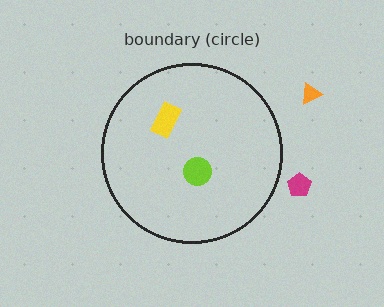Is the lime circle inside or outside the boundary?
Inside.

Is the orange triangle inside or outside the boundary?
Outside.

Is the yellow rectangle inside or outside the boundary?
Inside.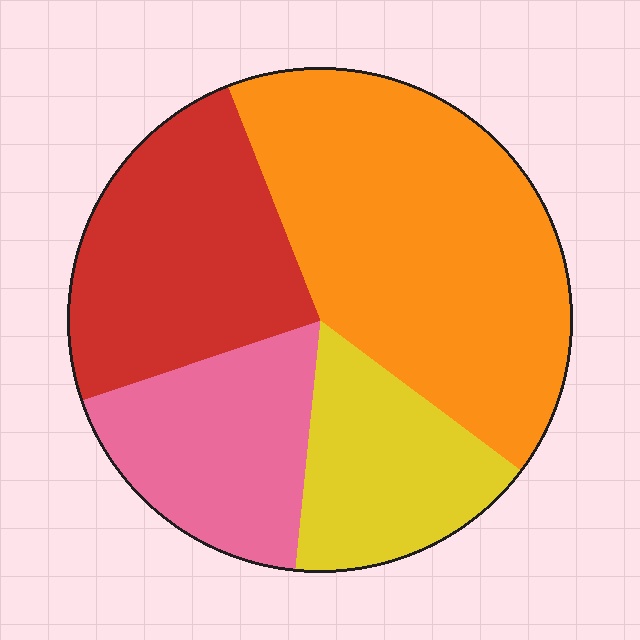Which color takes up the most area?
Orange, at roughly 40%.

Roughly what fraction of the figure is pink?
Pink takes up about one sixth (1/6) of the figure.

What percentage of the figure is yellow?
Yellow takes up less than a sixth of the figure.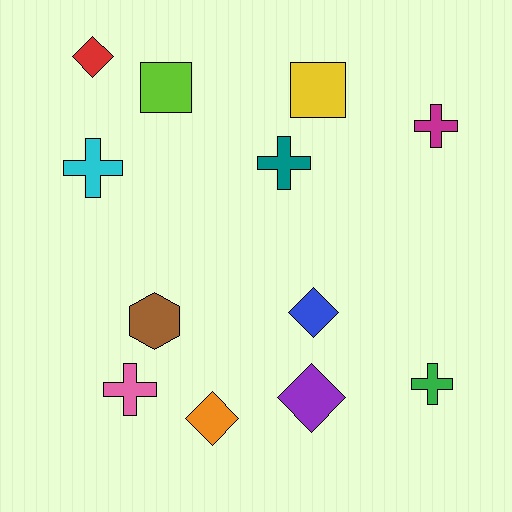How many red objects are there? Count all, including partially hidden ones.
There is 1 red object.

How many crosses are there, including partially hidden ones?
There are 5 crosses.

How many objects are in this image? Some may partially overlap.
There are 12 objects.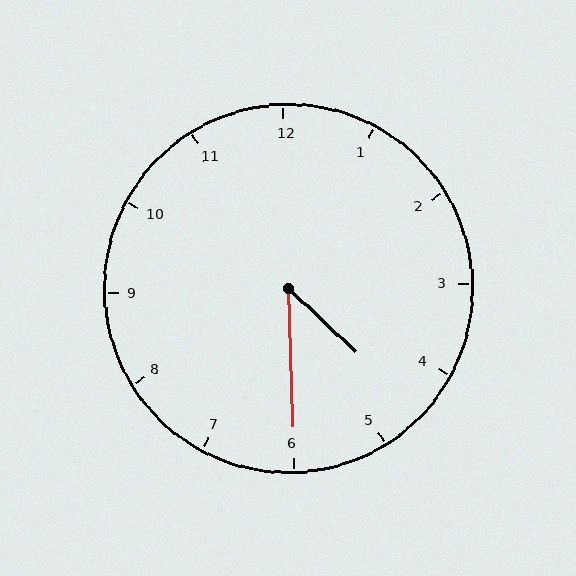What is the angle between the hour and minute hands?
Approximately 45 degrees.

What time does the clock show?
4:30.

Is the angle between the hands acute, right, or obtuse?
It is acute.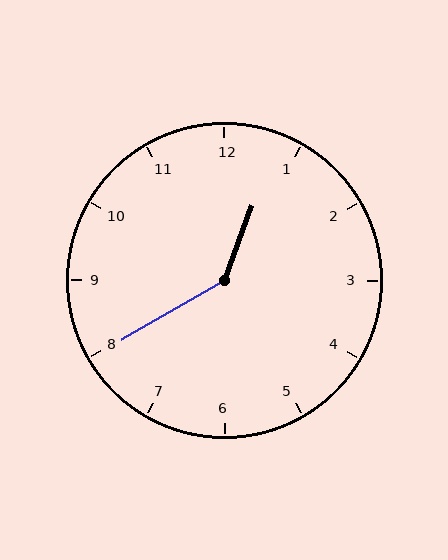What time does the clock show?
12:40.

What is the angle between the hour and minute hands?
Approximately 140 degrees.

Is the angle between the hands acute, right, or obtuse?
It is obtuse.